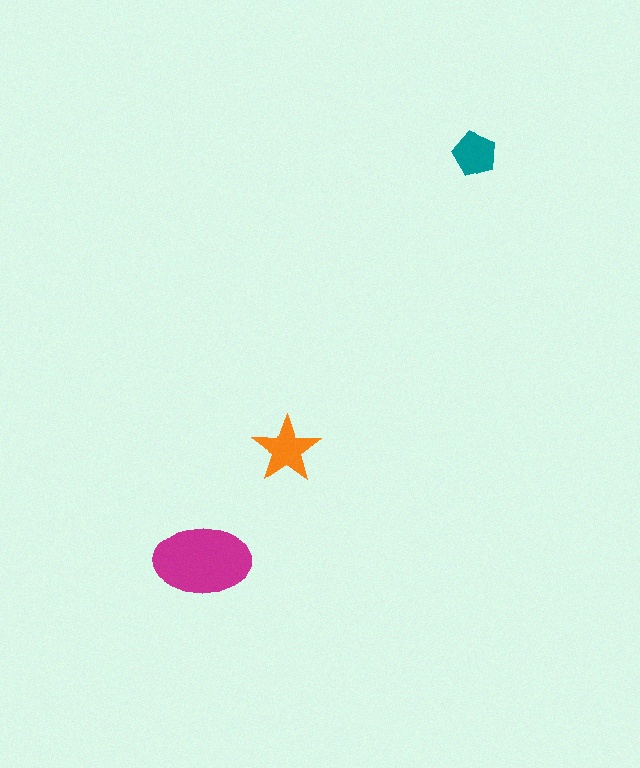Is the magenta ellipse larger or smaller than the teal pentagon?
Larger.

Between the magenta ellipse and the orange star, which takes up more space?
The magenta ellipse.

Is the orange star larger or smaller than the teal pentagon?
Larger.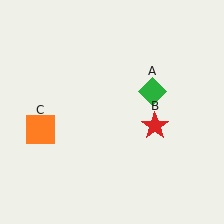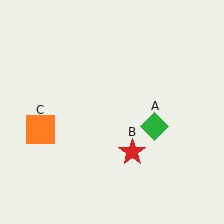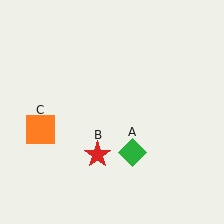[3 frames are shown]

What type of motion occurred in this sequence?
The green diamond (object A), red star (object B) rotated clockwise around the center of the scene.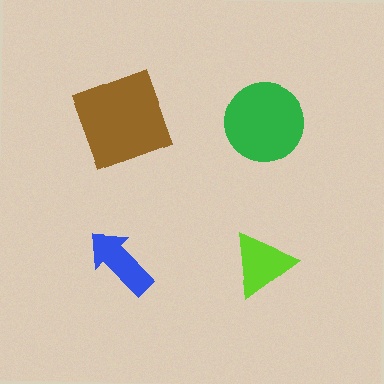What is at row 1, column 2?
A green circle.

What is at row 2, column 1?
A blue arrow.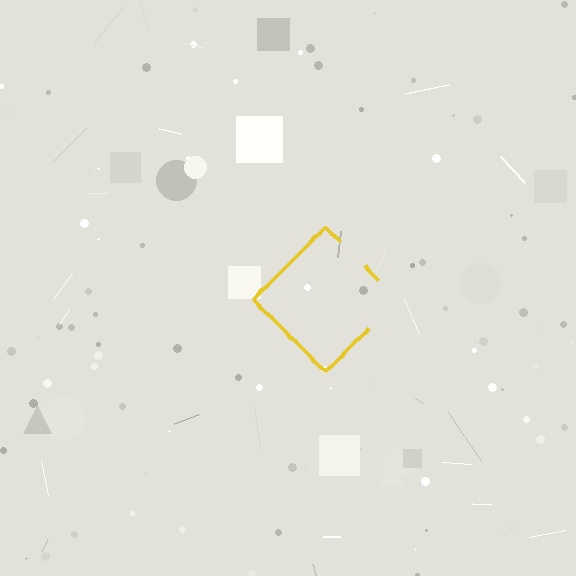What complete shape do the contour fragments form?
The contour fragments form a diamond.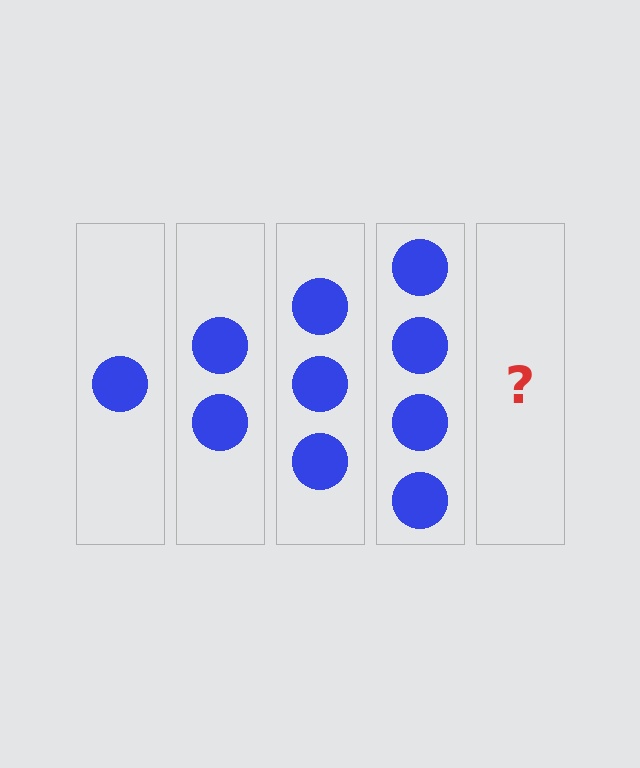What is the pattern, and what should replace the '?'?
The pattern is that each step adds one more circle. The '?' should be 5 circles.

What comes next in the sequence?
The next element should be 5 circles.